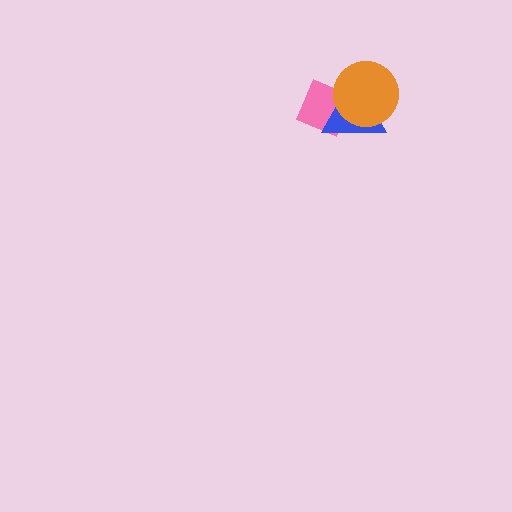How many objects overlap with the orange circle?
2 objects overlap with the orange circle.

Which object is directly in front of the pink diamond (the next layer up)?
The blue triangle is directly in front of the pink diamond.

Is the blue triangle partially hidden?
Yes, it is partially covered by another shape.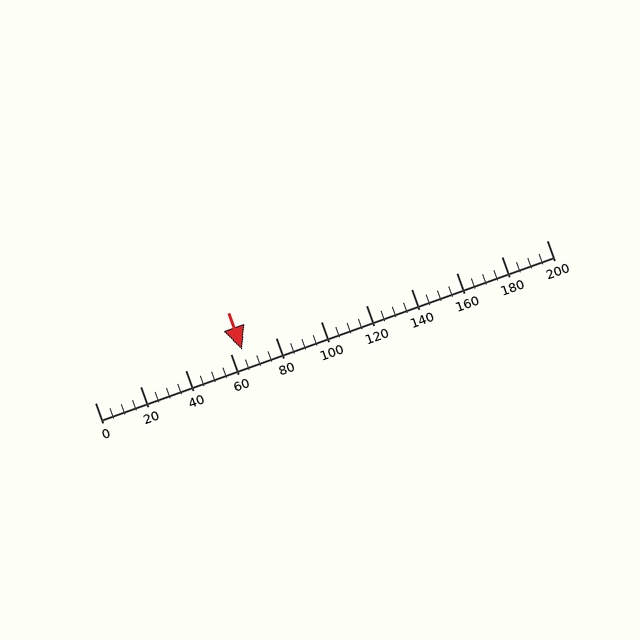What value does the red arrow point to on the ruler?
The red arrow points to approximately 65.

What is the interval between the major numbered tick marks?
The major tick marks are spaced 20 units apart.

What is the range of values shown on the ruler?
The ruler shows values from 0 to 200.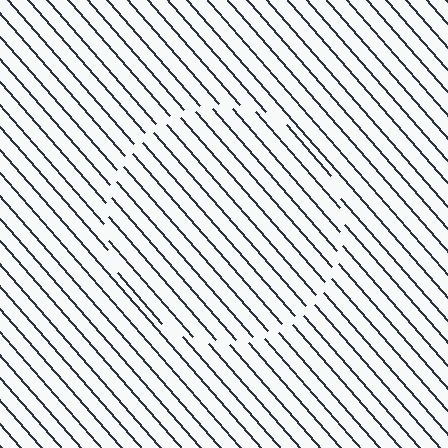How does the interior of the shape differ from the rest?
The interior of the shape contains the same grating, shifted by half a period — the contour is defined by the phase discontinuity where line-ends from the inner and outer gratings abut.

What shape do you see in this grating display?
An illusory circle. The interior of the shape contains the same grating, shifted by half a period — the contour is defined by the phase discontinuity where line-ends from the inner and outer gratings abut.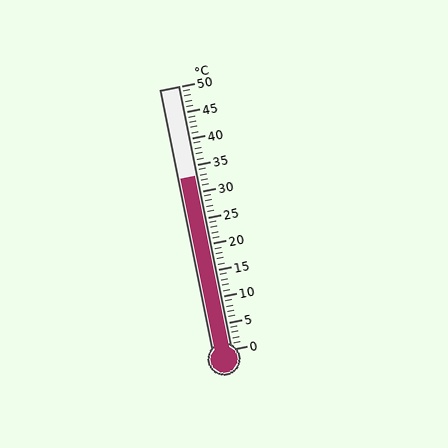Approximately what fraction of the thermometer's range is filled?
The thermometer is filled to approximately 65% of its range.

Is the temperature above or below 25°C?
The temperature is above 25°C.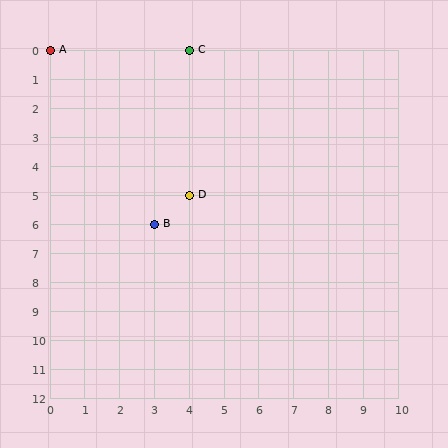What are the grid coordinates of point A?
Point A is at grid coordinates (0, 0).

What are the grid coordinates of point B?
Point B is at grid coordinates (3, 6).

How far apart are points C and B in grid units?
Points C and B are 1 column and 6 rows apart (about 6.1 grid units diagonally).